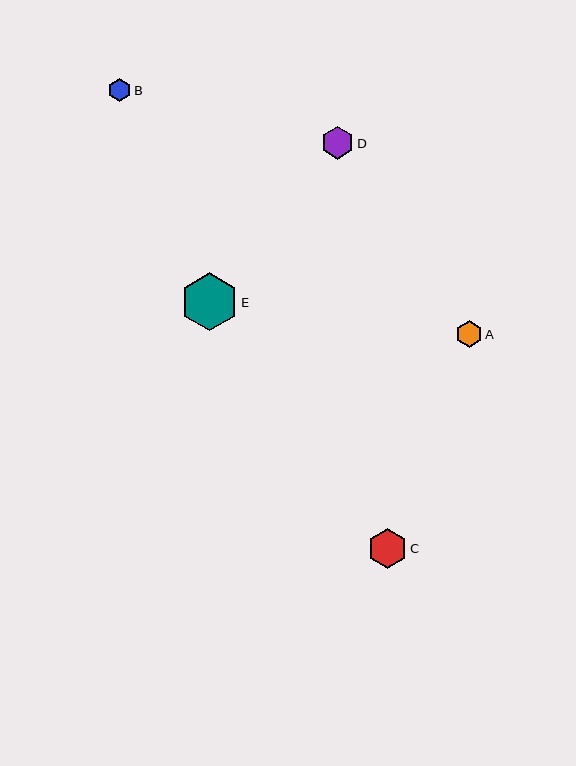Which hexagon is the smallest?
Hexagon B is the smallest with a size of approximately 23 pixels.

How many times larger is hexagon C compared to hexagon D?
Hexagon C is approximately 1.2 times the size of hexagon D.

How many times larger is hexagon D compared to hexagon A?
Hexagon D is approximately 1.2 times the size of hexagon A.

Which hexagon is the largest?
Hexagon E is the largest with a size of approximately 58 pixels.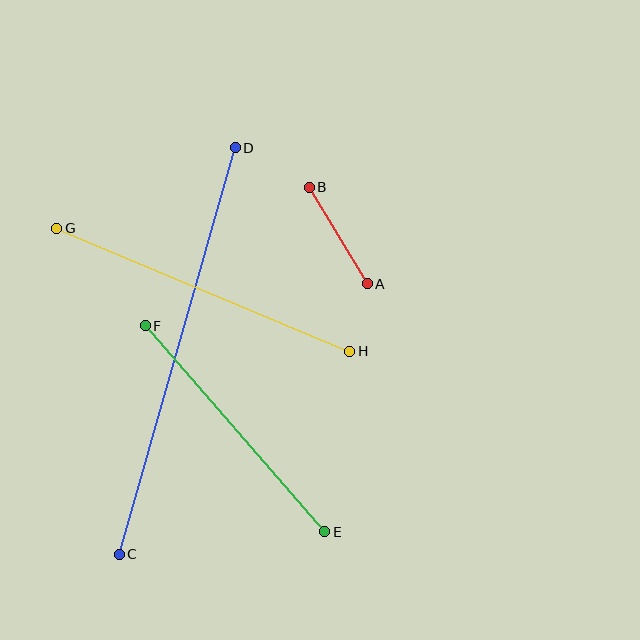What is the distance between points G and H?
The distance is approximately 318 pixels.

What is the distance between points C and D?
The distance is approximately 422 pixels.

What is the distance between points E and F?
The distance is approximately 273 pixels.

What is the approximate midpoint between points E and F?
The midpoint is at approximately (235, 429) pixels.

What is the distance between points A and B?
The distance is approximately 112 pixels.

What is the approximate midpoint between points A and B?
The midpoint is at approximately (338, 236) pixels.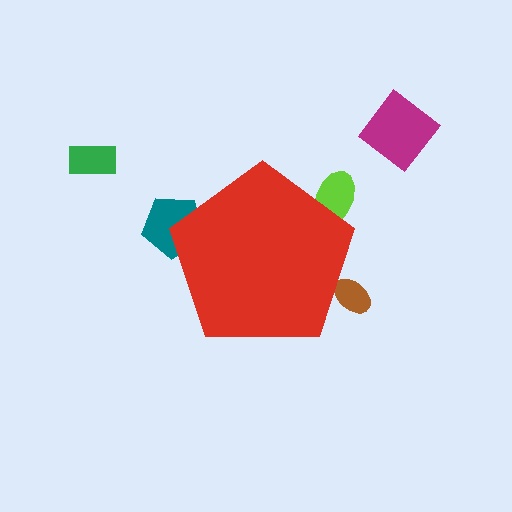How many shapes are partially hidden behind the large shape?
3 shapes are partially hidden.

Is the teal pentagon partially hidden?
Yes, the teal pentagon is partially hidden behind the red pentagon.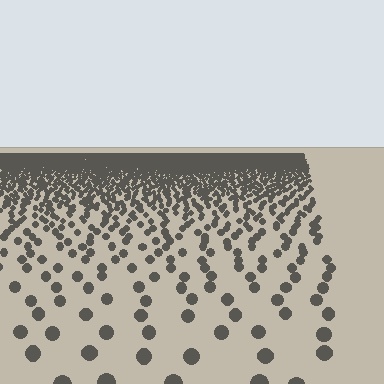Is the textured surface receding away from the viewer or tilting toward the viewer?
The surface is receding away from the viewer. Texture elements get smaller and denser toward the top.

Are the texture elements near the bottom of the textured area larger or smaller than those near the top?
Larger. Near the bottom, elements are closer to the viewer and appear at a bigger on-screen size.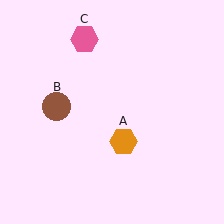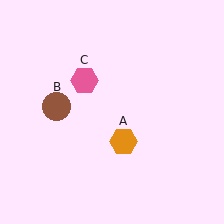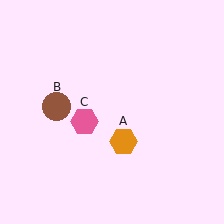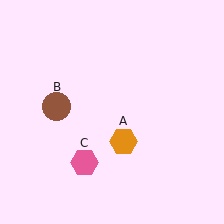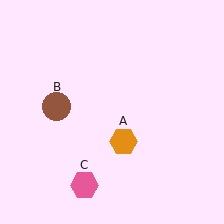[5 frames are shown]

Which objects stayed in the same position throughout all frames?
Orange hexagon (object A) and brown circle (object B) remained stationary.